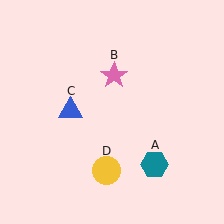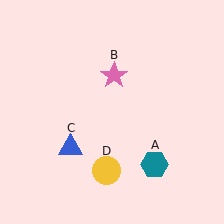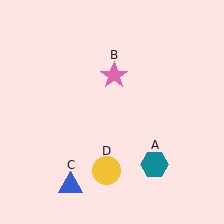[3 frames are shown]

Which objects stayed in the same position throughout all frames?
Teal hexagon (object A) and pink star (object B) and yellow circle (object D) remained stationary.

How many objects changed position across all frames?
1 object changed position: blue triangle (object C).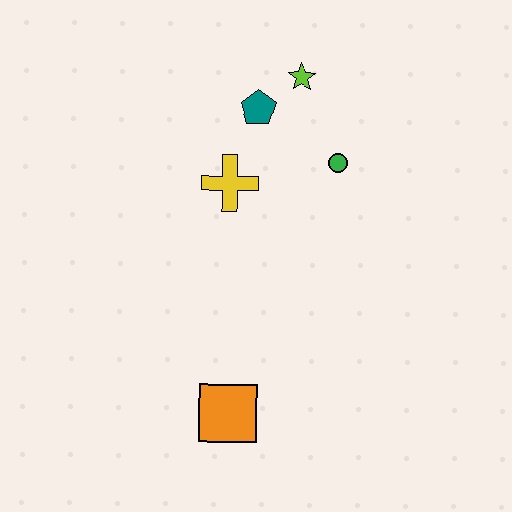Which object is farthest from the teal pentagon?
The orange square is farthest from the teal pentagon.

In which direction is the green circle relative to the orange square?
The green circle is above the orange square.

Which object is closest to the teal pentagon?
The lime star is closest to the teal pentagon.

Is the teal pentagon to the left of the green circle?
Yes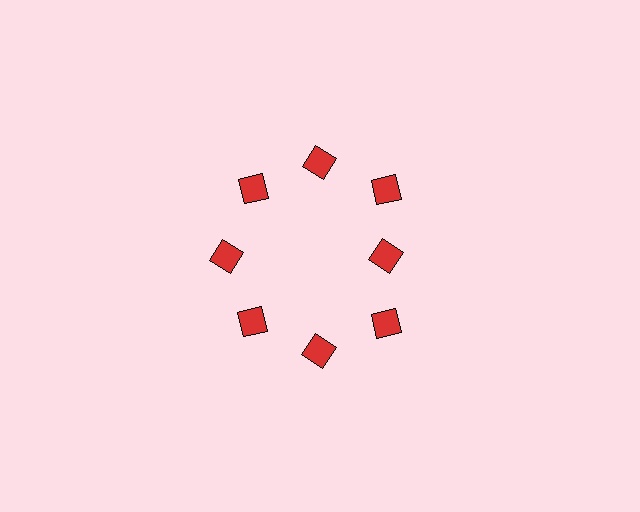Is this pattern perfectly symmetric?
No. The 8 red squares are arranged in a ring, but one element near the 3 o'clock position is pulled inward toward the center, breaking the 8-fold rotational symmetry.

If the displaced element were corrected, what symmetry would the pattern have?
It would have 8-fold rotational symmetry — the pattern would map onto itself every 45 degrees.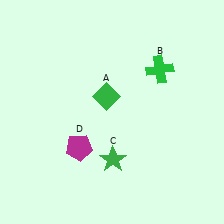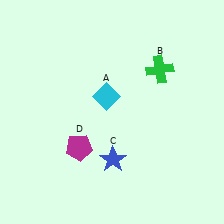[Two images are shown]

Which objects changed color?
A changed from green to cyan. C changed from green to blue.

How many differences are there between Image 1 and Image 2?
There are 2 differences between the two images.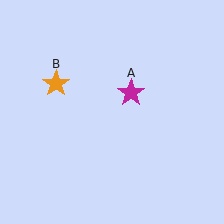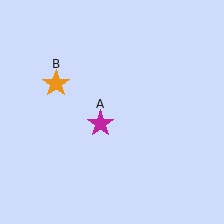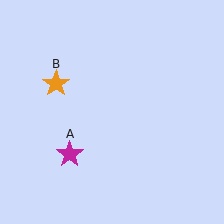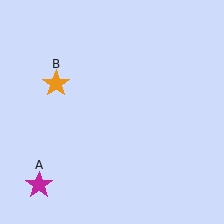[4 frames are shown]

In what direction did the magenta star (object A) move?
The magenta star (object A) moved down and to the left.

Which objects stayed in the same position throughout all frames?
Orange star (object B) remained stationary.